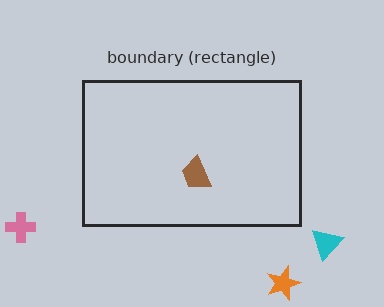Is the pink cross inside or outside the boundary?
Outside.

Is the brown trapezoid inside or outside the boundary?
Inside.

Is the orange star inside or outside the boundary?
Outside.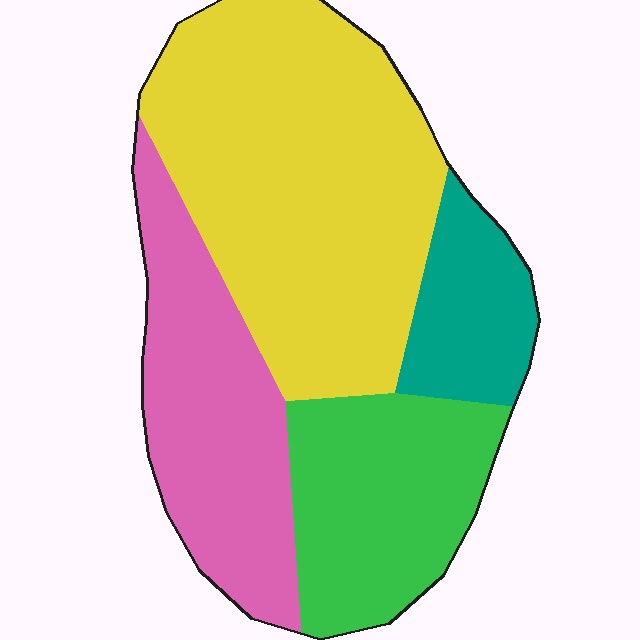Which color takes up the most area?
Yellow, at roughly 45%.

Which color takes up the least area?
Teal, at roughly 10%.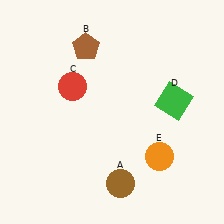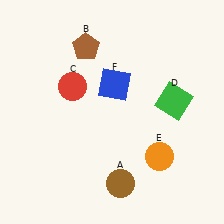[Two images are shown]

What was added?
A blue square (F) was added in Image 2.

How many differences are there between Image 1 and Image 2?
There is 1 difference between the two images.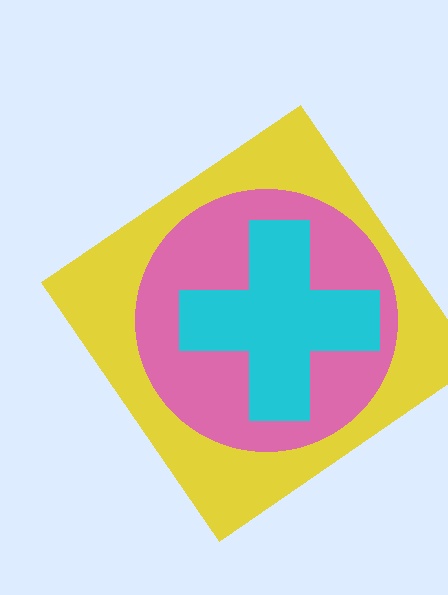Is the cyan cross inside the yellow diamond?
Yes.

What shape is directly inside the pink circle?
The cyan cross.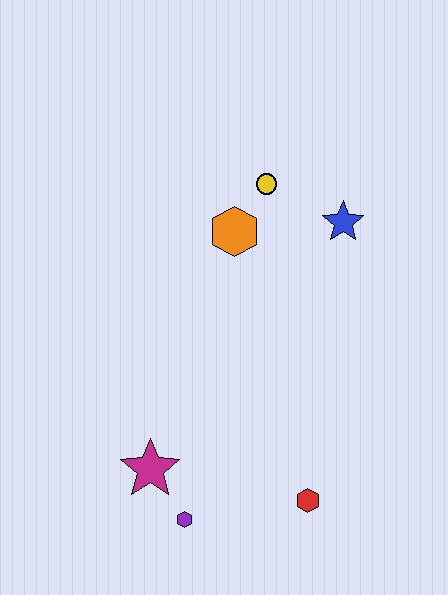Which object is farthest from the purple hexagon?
The yellow circle is farthest from the purple hexagon.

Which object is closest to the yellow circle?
The orange hexagon is closest to the yellow circle.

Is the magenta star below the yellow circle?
Yes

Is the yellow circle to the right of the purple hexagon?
Yes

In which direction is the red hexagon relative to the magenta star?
The red hexagon is to the right of the magenta star.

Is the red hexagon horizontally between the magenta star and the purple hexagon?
No